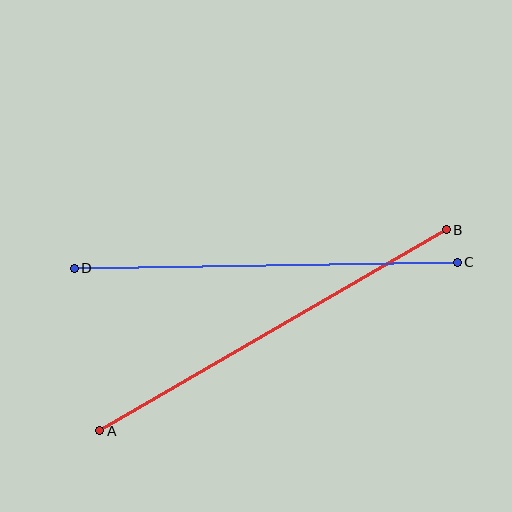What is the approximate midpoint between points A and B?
The midpoint is at approximately (273, 330) pixels.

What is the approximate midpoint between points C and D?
The midpoint is at approximately (266, 265) pixels.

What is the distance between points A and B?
The distance is approximately 401 pixels.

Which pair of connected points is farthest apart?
Points A and B are farthest apart.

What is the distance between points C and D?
The distance is approximately 383 pixels.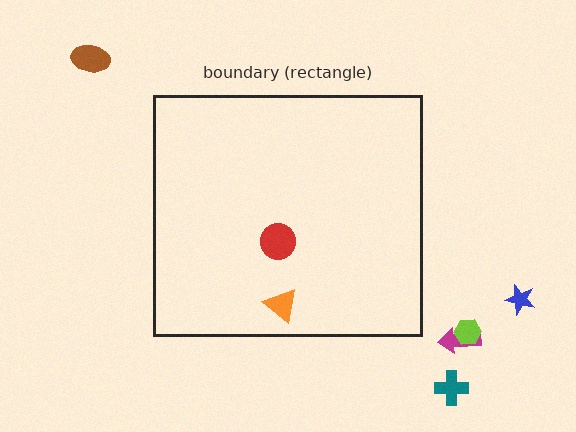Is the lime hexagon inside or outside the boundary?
Outside.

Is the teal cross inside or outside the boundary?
Outside.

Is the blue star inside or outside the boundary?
Outside.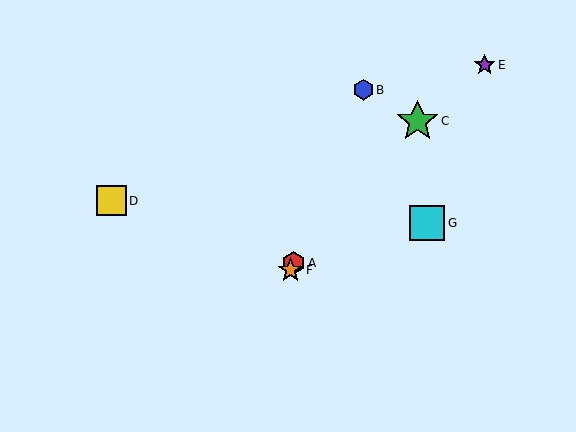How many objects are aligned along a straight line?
3 objects (A, B, F) are aligned along a straight line.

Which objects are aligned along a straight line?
Objects A, B, F are aligned along a straight line.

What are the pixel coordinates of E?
Object E is at (485, 65).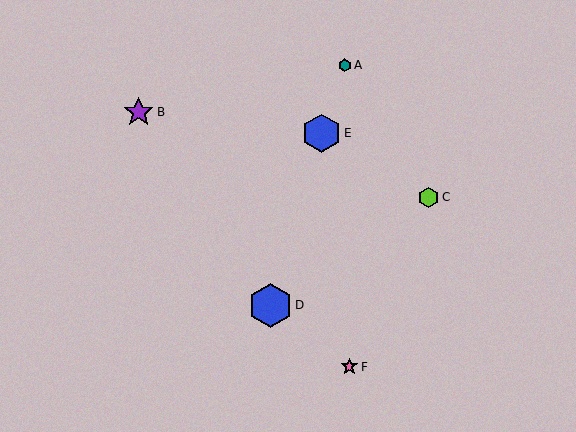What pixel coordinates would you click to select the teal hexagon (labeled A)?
Click at (344, 65) to select the teal hexagon A.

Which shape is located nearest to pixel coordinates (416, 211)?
The lime hexagon (labeled C) at (429, 197) is nearest to that location.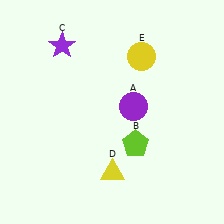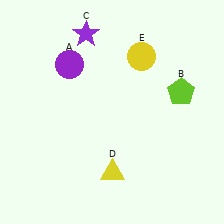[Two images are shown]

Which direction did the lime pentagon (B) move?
The lime pentagon (B) moved up.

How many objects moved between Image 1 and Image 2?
3 objects moved between the two images.